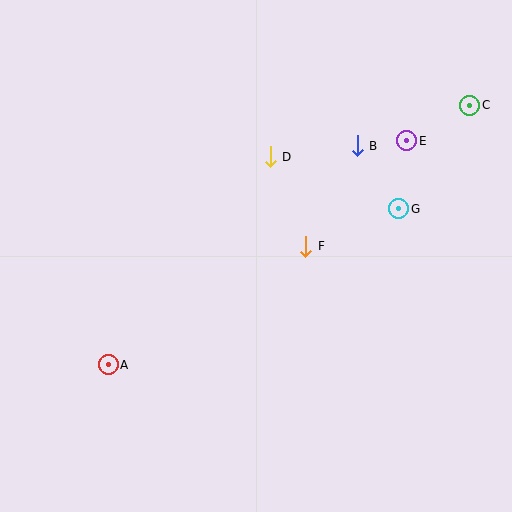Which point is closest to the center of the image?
Point F at (306, 246) is closest to the center.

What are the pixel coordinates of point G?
Point G is at (399, 209).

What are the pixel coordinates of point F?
Point F is at (306, 246).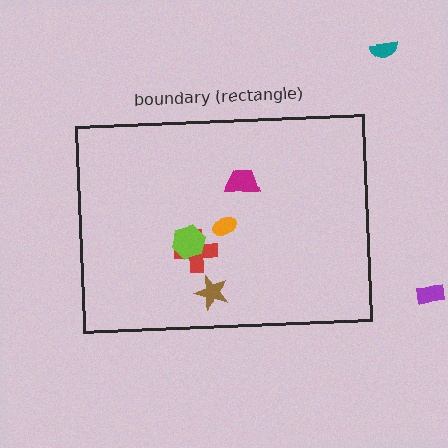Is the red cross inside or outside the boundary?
Inside.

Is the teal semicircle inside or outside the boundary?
Outside.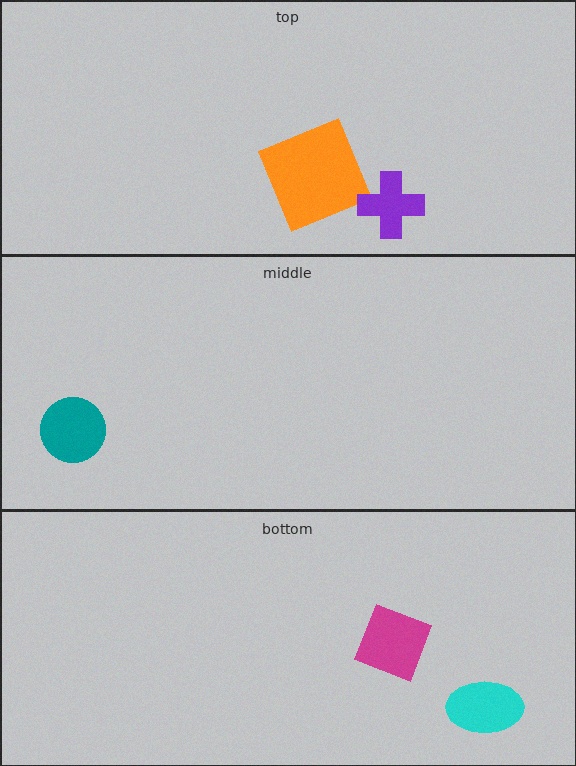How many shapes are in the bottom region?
2.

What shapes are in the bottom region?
The cyan ellipse, the magenta diamond.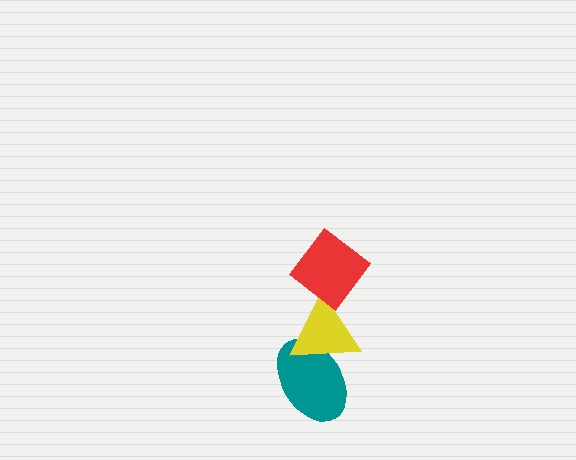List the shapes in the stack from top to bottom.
From top to bottom: the red diamond, the yellow triangle, the teal ellipse.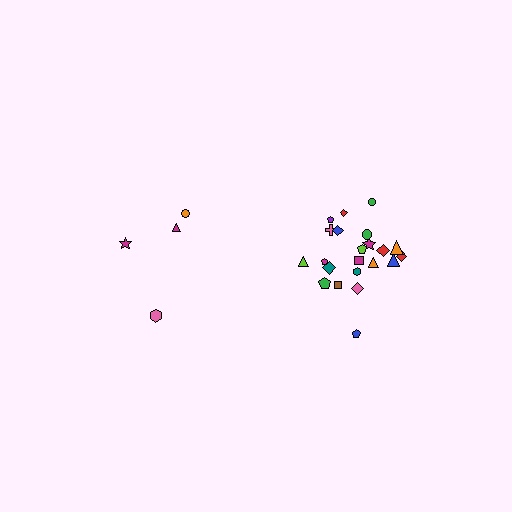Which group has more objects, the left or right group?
The right group.